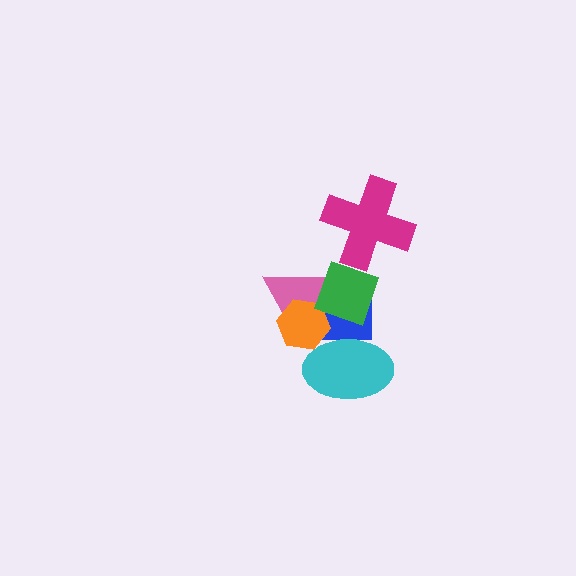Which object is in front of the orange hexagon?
The green diamond is in front of the orange hexagon.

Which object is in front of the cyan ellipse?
The orange hexagon is in front of the cyan ellipse.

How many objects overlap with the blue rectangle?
4 objects overlap with the blue rectangle.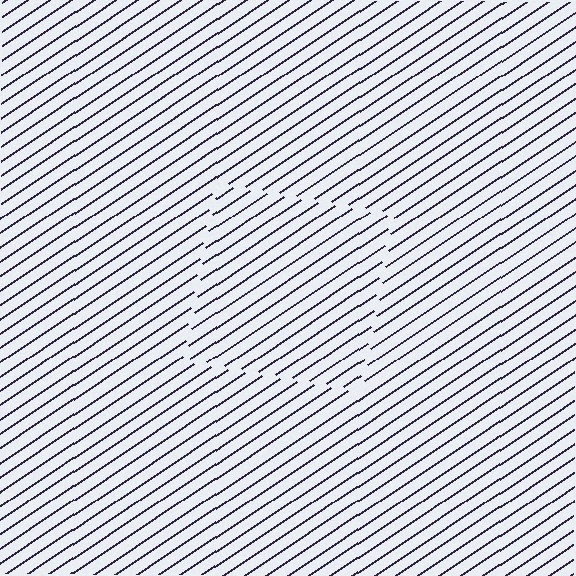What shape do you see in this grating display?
An illusory square. The interior of the shape contains the same grating, shifted by half a period — the contour is defined by the phase discontinuity where line-ends from the inner and outer gratings abut.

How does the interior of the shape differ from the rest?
The interior of the shape contains the same grating, shifted by half a period — the contour is defined by the phase discontinuity where line-ends from the inner and outer gratings abut.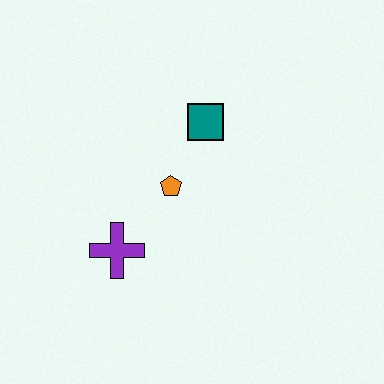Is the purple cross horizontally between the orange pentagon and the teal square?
No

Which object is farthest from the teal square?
The purple cross is farthest from the teal square.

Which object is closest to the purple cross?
The orange pentagon is closest to the purple cross.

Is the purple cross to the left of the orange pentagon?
Yes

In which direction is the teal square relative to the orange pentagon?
The teal square is above the orange pentagon.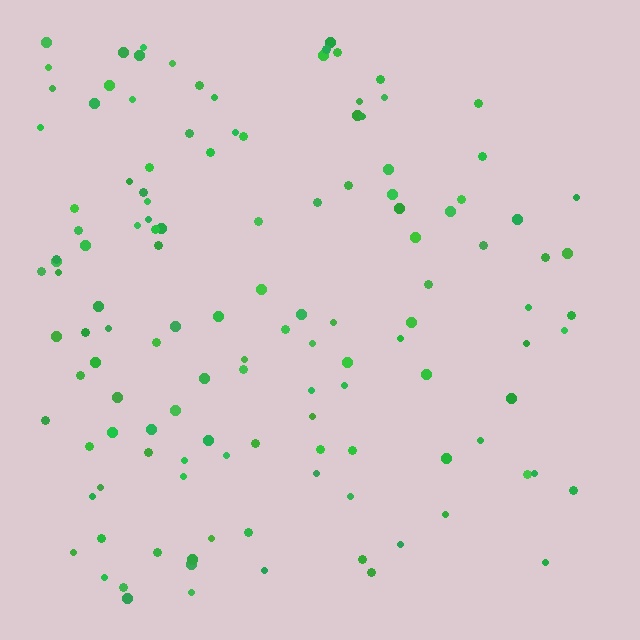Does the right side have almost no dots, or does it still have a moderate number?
Still a moderate number, just noticeably fewer than the left.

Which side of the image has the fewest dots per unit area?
The right.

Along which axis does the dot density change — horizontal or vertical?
Horizontal.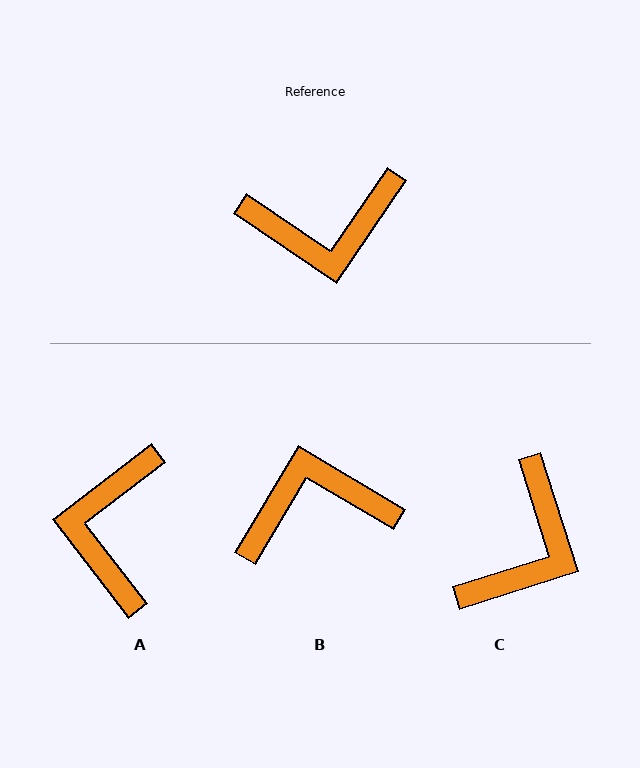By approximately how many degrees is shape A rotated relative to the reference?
Approximately 108 degrees clockwise.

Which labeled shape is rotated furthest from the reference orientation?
B, about 176 degrees away.